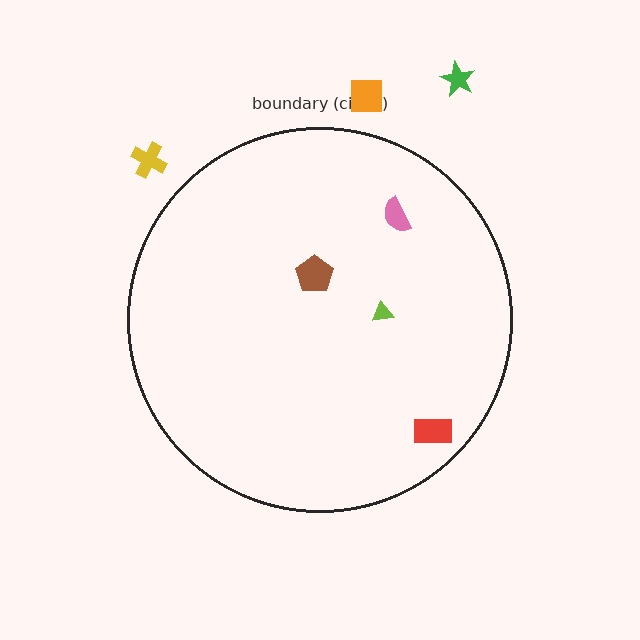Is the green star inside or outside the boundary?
Outside.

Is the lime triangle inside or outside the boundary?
Inside.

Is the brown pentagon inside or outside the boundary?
Inside.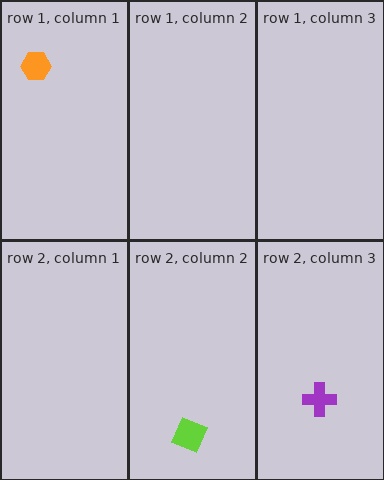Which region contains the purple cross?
The row 2, column 3 region.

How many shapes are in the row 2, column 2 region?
1.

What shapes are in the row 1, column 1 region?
The orange hexagon.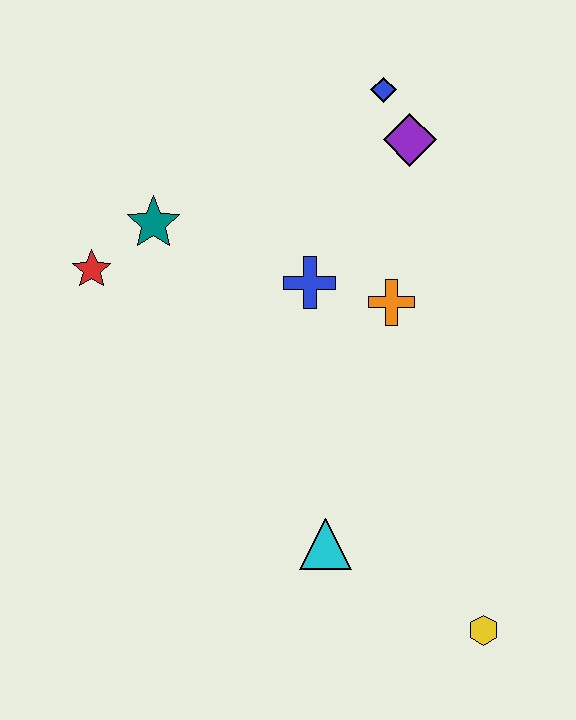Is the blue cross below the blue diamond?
Yes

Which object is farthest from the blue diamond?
The yellow hexagon is farthest from the blue diamond.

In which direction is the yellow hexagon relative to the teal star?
The yellow hexagon is below the teal star.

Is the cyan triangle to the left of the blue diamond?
Yes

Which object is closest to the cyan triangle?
The yellow hexagon is closest to the cyan triangle.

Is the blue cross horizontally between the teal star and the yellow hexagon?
Yes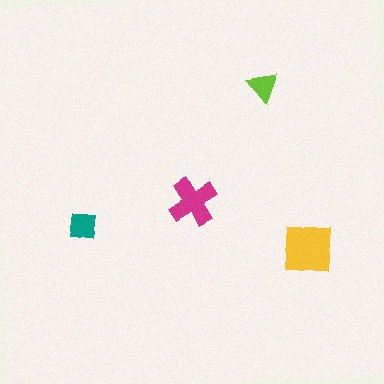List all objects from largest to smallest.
The yellow square, the magenta cross, the teal square, the lime triangle.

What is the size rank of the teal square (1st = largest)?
3rd.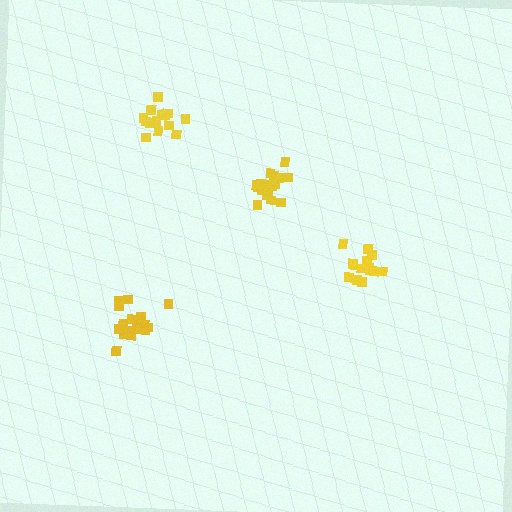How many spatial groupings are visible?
There are 4 spatial groupings.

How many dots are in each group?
Group 1: 17 dots, Group 2: 19 dots, Group 3: 14 dots, Group 4: 14 dots (64 total).